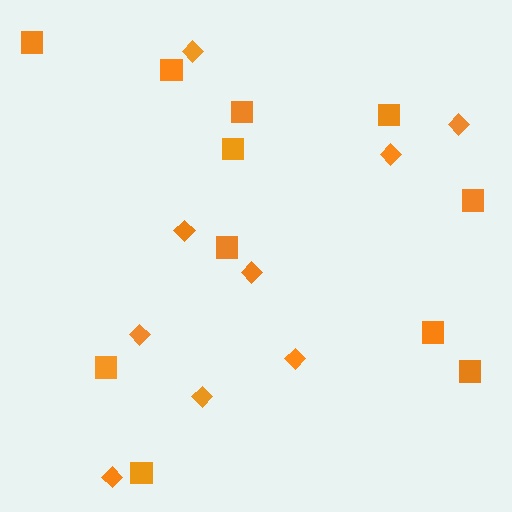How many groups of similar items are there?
There are 2 groups: one group of diamonds (9) and one group of squares (11).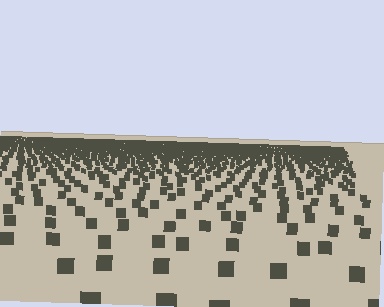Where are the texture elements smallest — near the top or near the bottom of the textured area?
Near the top.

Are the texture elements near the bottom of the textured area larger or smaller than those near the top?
Larger. Near the bottom, elements are closer to the viewer and appear at a bigger on-screen size.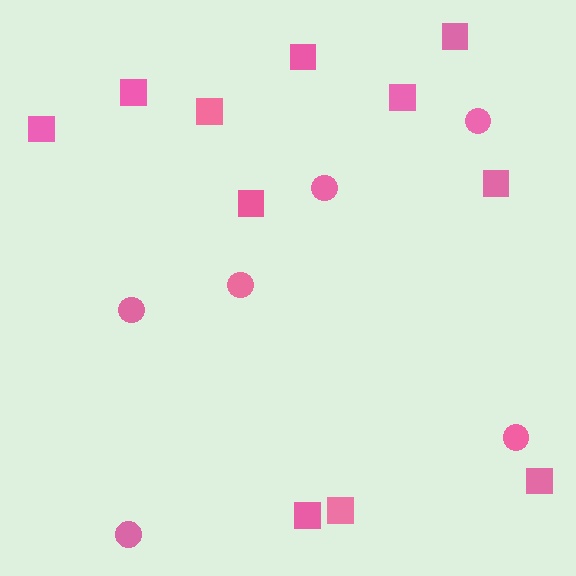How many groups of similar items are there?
There are 2 groups: one group of squares (11) and one group of circles (6).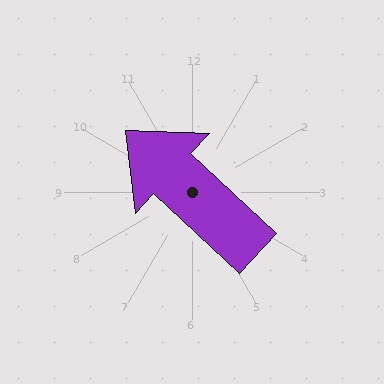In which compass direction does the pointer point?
Northwest.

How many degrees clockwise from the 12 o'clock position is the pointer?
Approximately 313 degrees.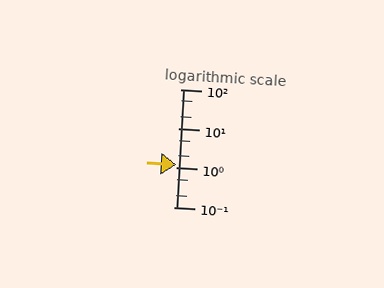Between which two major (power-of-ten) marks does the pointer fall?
The pointer is between 1 and 10.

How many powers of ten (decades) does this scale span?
The scale spans 3 decades, from 0.1 to 100.